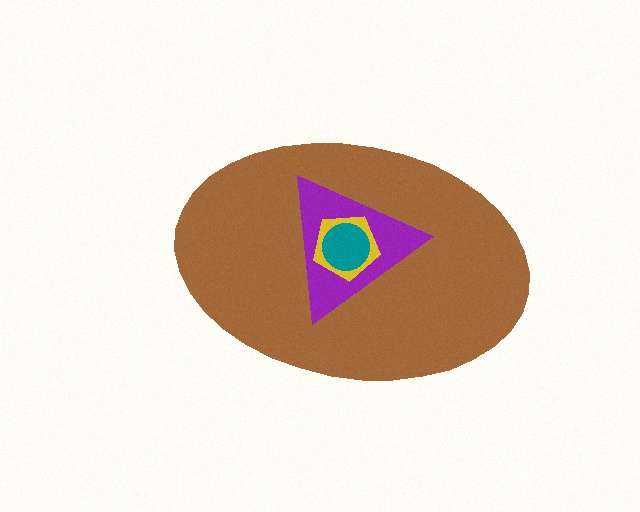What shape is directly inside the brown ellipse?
The purple triangle.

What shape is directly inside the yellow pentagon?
The teal circle.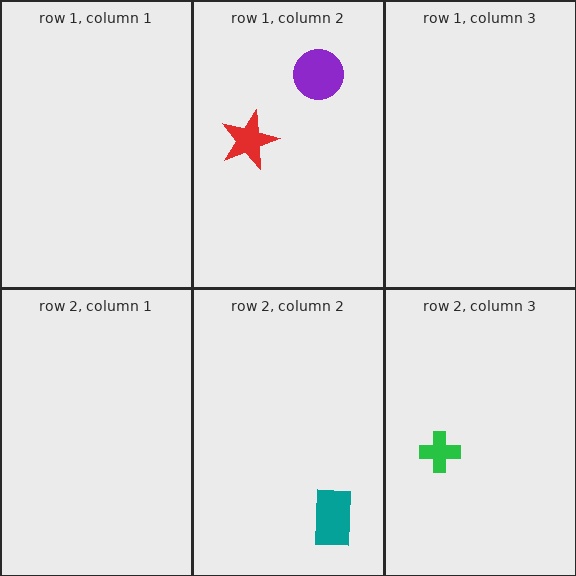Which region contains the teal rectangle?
The row 2, column 2 region.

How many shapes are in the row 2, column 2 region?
1.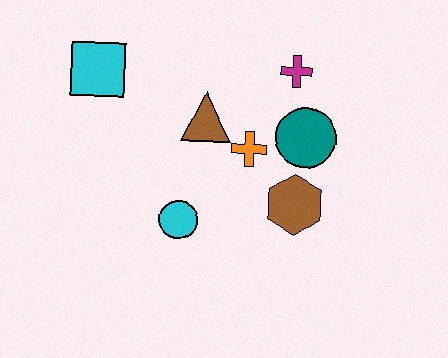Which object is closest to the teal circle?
The orange cross is closest to the teal circle.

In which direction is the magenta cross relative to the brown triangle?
The magenta cross is to the right of the brown triangle.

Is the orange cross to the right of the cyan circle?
Yes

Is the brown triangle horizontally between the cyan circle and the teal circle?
Yes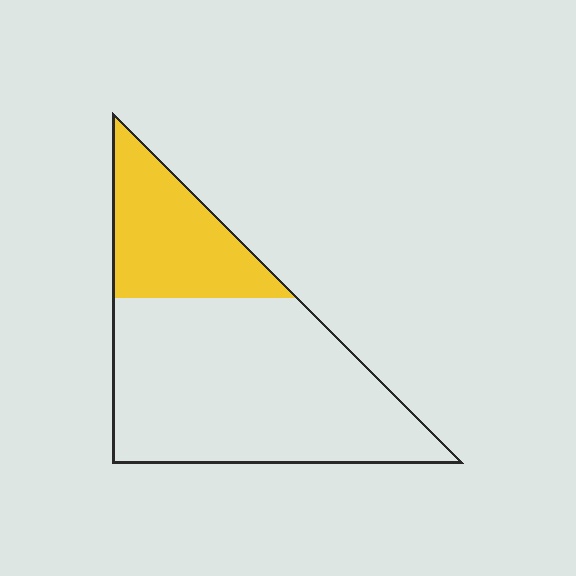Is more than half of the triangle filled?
No.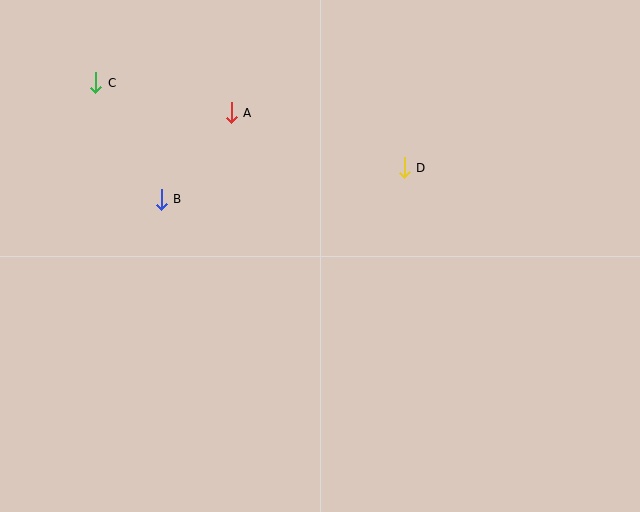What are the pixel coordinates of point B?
Point B is at (161, 199).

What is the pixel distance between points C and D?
The distance between C and D is 320 pixels.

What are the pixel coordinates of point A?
Point A is at (231, 113).